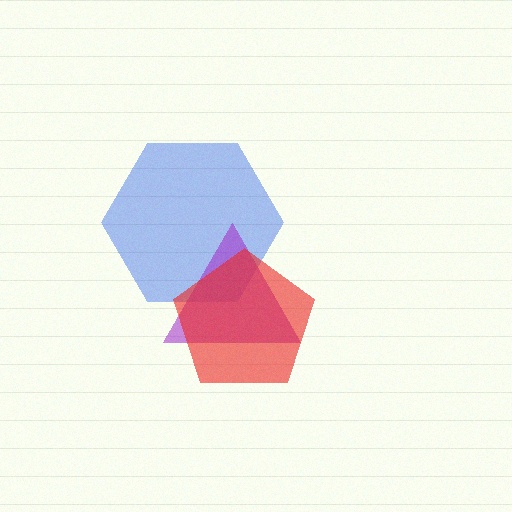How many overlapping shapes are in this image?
There are 3 overlapping shapes in the image.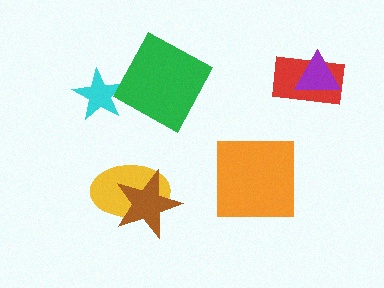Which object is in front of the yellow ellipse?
The brown star is in front of the yellow ellipse.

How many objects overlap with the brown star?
1 object overlaps with the brown star.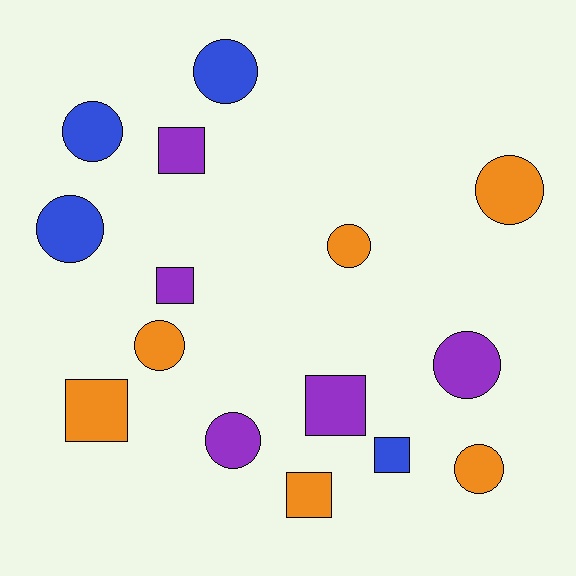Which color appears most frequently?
Orange, with 6 objects.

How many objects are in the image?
There are 15 objects.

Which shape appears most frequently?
Circle, with 9 objects.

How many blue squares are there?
There is 1 blue square.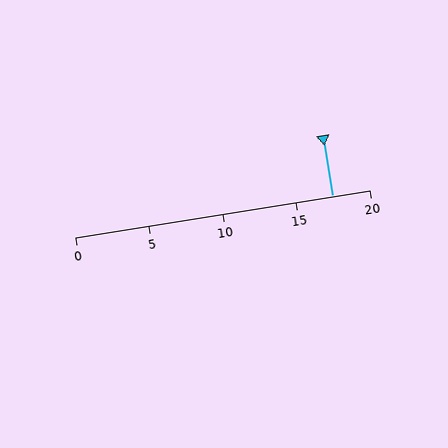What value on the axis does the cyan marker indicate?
The marker indicates approximately 17.5.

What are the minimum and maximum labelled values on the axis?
The axis runs from 0 to 20.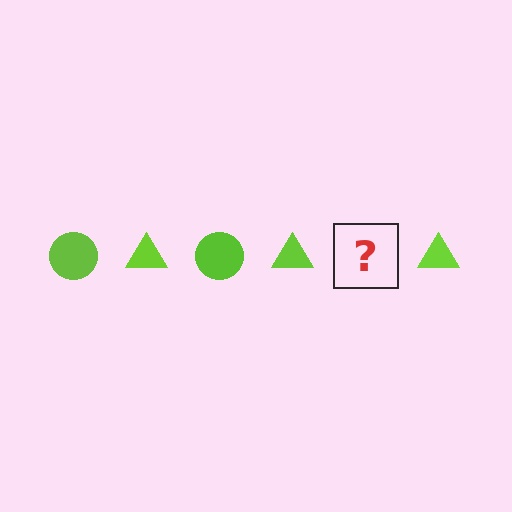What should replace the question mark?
The question mark should be replaced with a lime circle.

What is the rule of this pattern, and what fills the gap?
The rule is that the pattern cycles through circle, triangle shapes in lime. The gap should be filled with a lime circle.